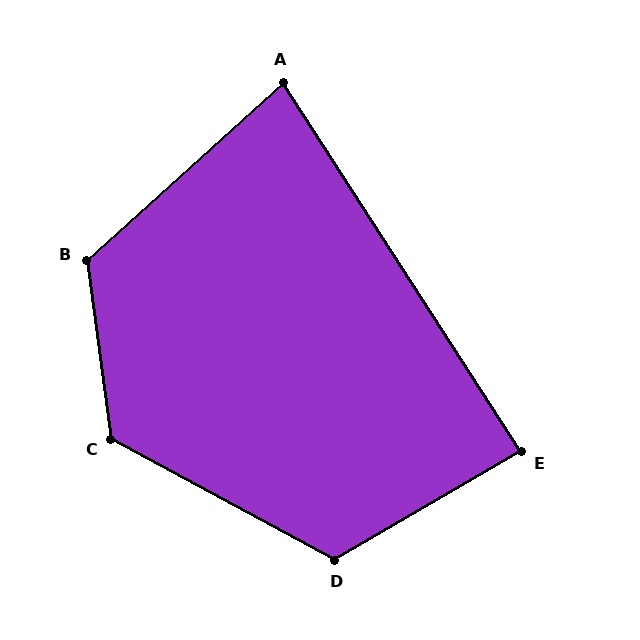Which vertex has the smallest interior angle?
A, at approximately 81 degrees.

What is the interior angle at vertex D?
Approximately 121 degrees (obtuse).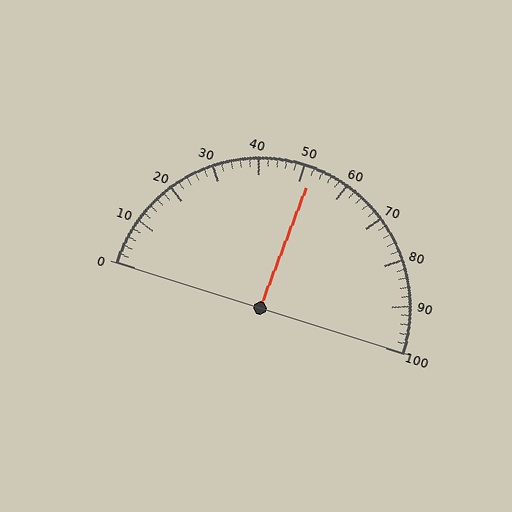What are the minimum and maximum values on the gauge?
The gauge ranges from 0 to 100.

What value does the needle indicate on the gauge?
The needle indicates approximately 52.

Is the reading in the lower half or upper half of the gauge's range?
The reading is in the upper half of the range (0 to 100).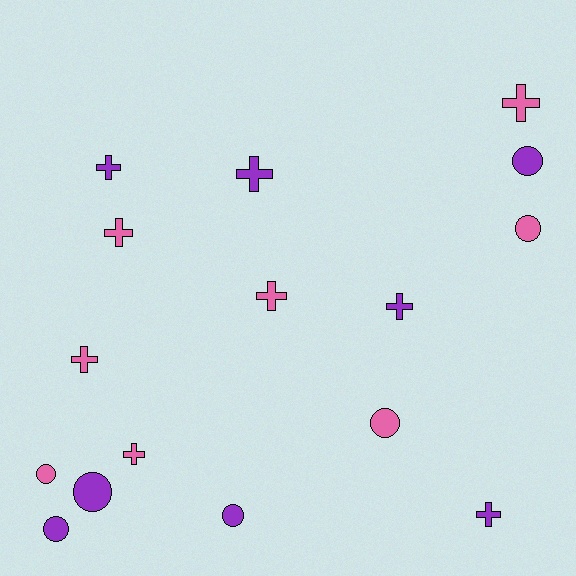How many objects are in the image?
There are 16 objects.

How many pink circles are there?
There are 3 pink circles.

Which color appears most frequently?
Purple, with 8 objects.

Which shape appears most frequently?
Cross, with 9 objects.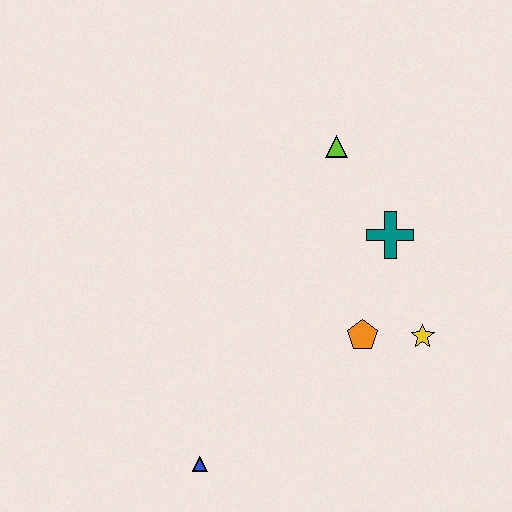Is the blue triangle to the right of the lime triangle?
No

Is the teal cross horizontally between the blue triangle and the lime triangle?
No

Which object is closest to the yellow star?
The orange pentagon is closest to the yellow star.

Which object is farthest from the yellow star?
The blue triangle is farthest from the yellow star.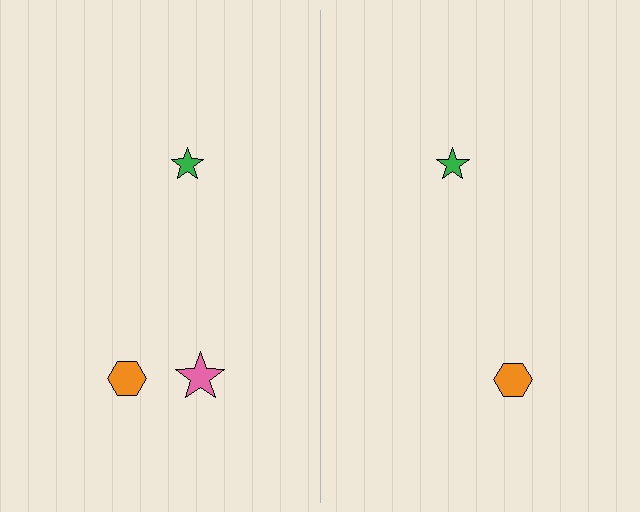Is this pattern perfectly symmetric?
No, the pattern is not perfectly symmetric. A pink star is missing from the right side.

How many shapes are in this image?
There are 5 shapes in this image.